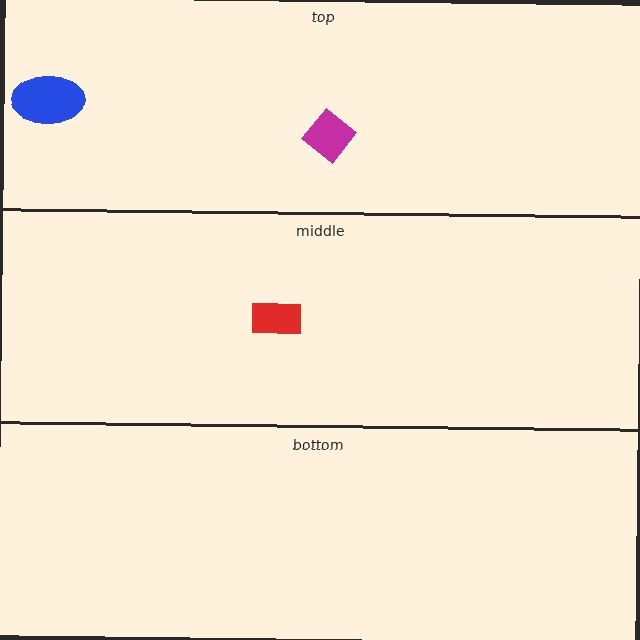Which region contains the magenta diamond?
The top region.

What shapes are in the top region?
The blue ellipse, the magenta diamond.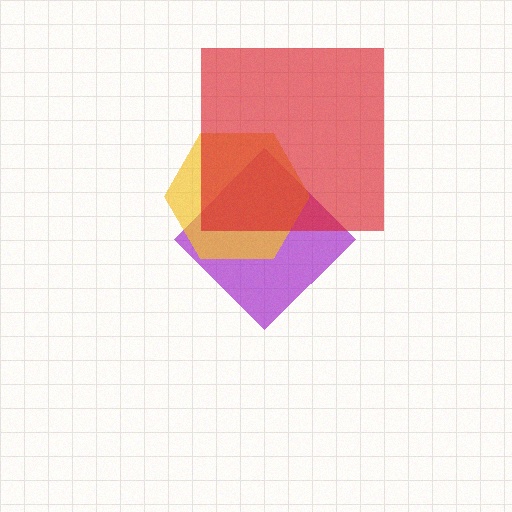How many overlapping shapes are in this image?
There are 3 overlapping shapes in the image.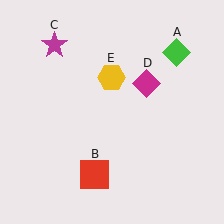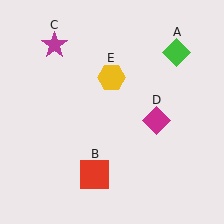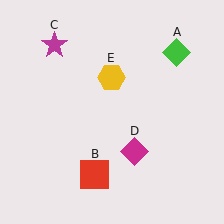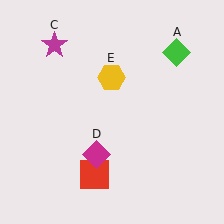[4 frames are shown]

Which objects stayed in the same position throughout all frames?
Green diamond (object A) and red square (object B) and magenta star (object C) and yellow hexagon (object E) remained stationary.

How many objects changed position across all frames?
1 object changed position: magenta diamond (object D).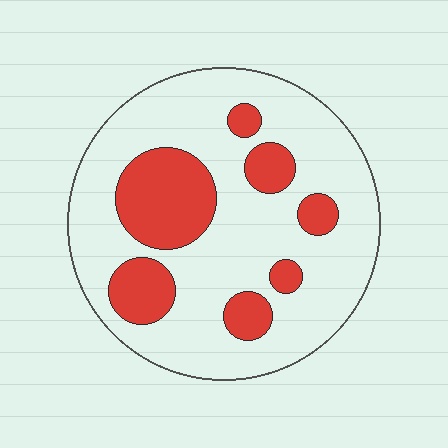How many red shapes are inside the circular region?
7.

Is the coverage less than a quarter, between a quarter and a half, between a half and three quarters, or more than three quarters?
Less than a quarter.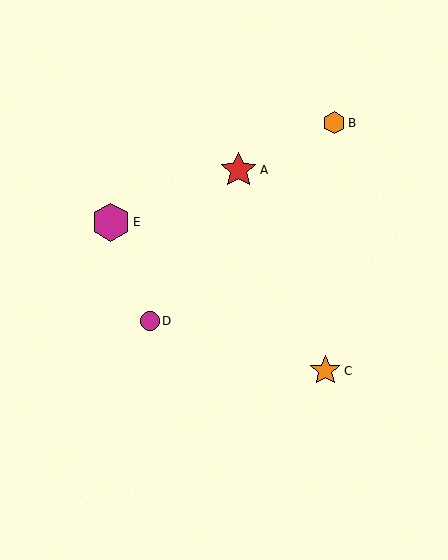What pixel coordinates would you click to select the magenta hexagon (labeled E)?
Click at (111, 222) to select the magenta hexagon E.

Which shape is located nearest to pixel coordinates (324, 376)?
The orange star (labeled C) at (325, 371) is nearest to that location.